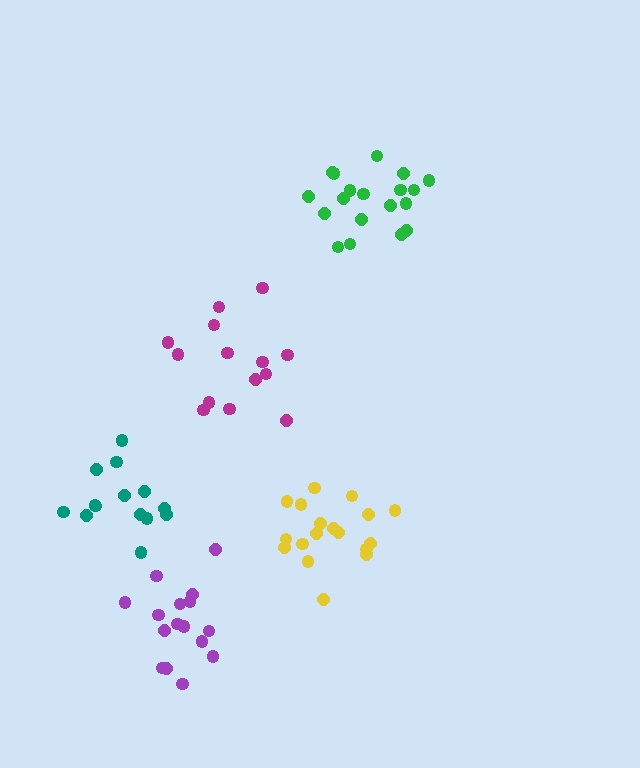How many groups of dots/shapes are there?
There are 5 groups.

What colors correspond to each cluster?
The clusters are colored: green, yellow, magenta, teal, purple.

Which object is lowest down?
The purple cluster is bottommost.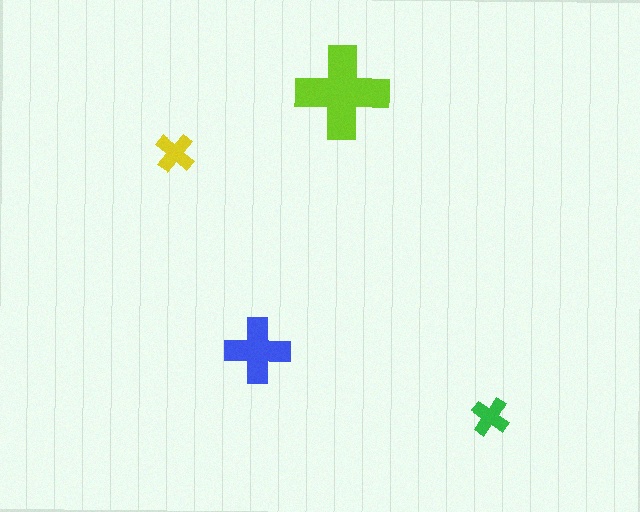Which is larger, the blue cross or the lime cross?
The lime one.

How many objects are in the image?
There are 4 objects in the image.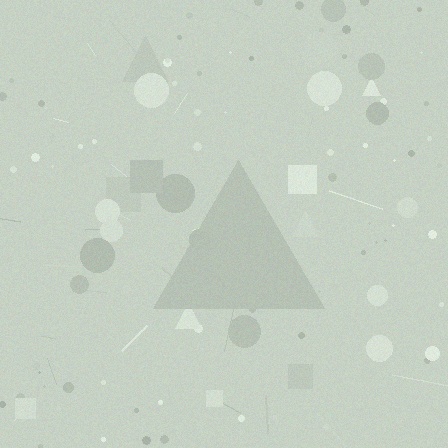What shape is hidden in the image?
A triangle is hidden in the image.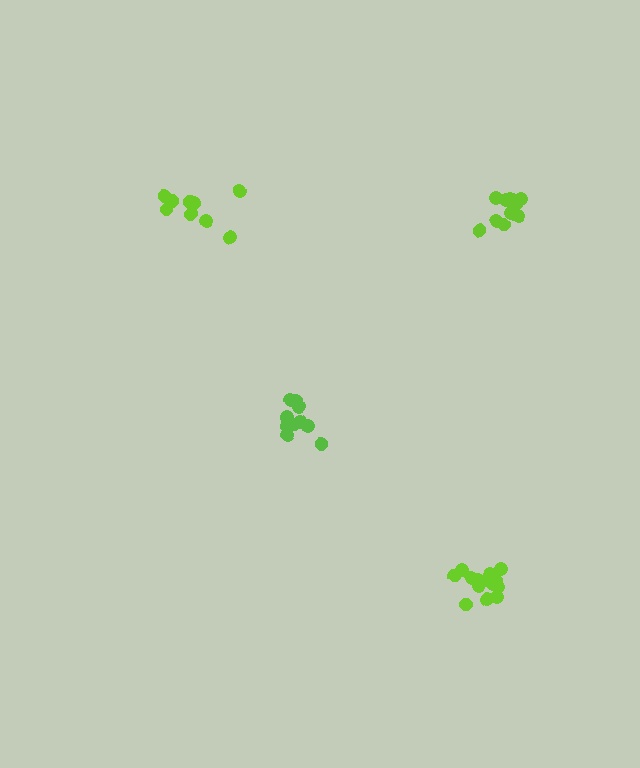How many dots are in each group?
Group 1: 15 dots, Group 2: 12 dots, Group 3: 12 dots, Group 4: 10 dots (49 total).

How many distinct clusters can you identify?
There are 4 distinct clusters.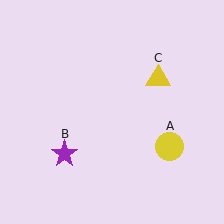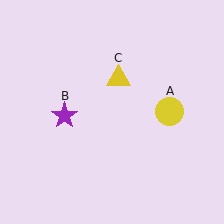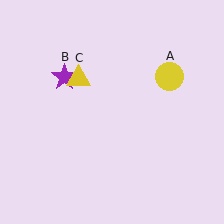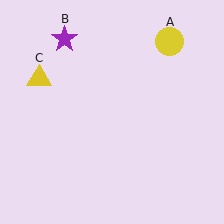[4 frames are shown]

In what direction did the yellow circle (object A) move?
The yellow circle (object A) moved up.